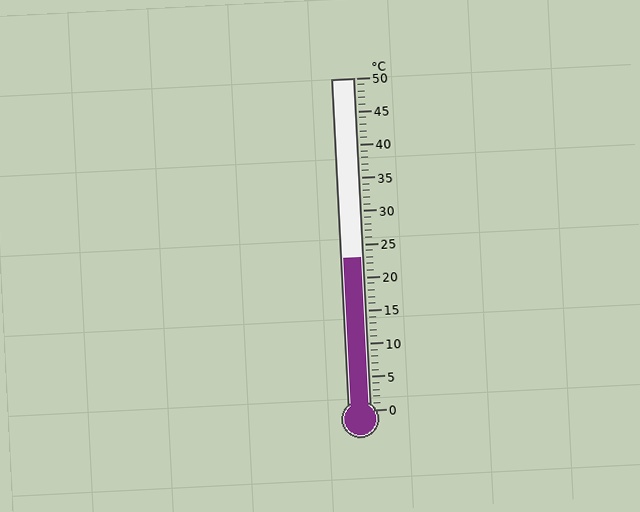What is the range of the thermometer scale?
The thermometer scale ranges from 0°C to 50°C.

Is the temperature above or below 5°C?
The temperature is above 5°C.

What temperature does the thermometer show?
The thermometer shows approximately 23°C.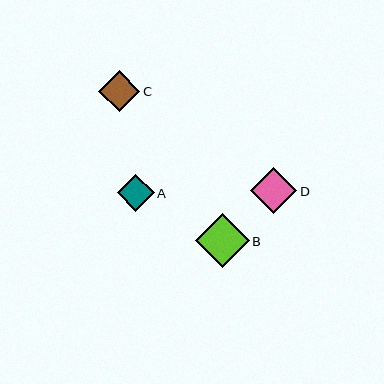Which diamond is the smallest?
Diamond A is the smallest with a size of approximately 37 pixels.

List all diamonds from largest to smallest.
From largest to smallest: B, D, C, A.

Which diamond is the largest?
Diamond B is the largest with a size of approximately 54 pixels.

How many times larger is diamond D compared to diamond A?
Diamond D is approximately 1.2 times the size of diamond A.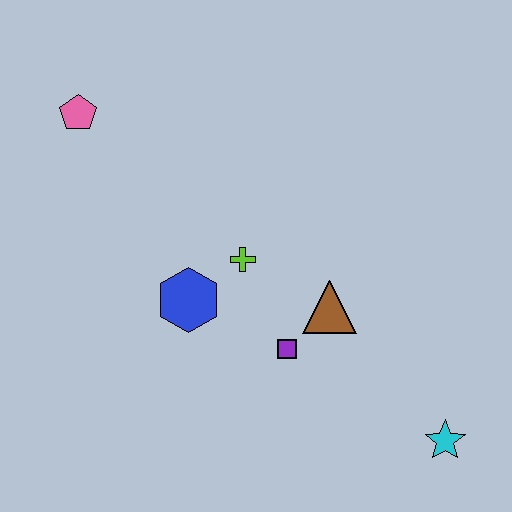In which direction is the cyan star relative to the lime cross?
The cyan star is to the right of the lime cross.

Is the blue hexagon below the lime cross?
Yes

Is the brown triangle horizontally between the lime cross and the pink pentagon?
No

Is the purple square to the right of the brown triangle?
No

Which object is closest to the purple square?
The brown triangle is closest to the purple square.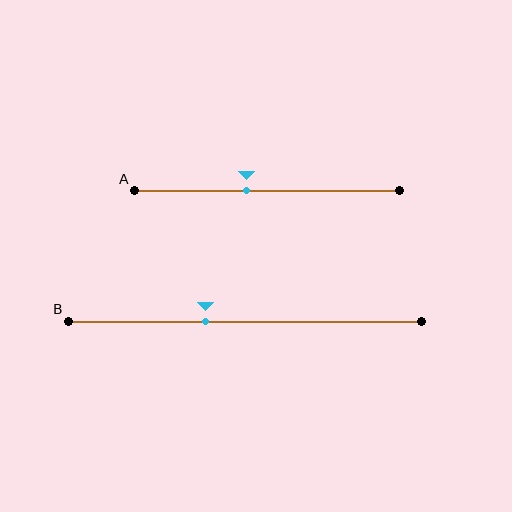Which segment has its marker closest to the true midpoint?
Segment A has its marker closest to the true midpoint.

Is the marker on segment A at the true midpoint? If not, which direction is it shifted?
No, the marker on segment A is shifted to the left by about 8% of the segment length.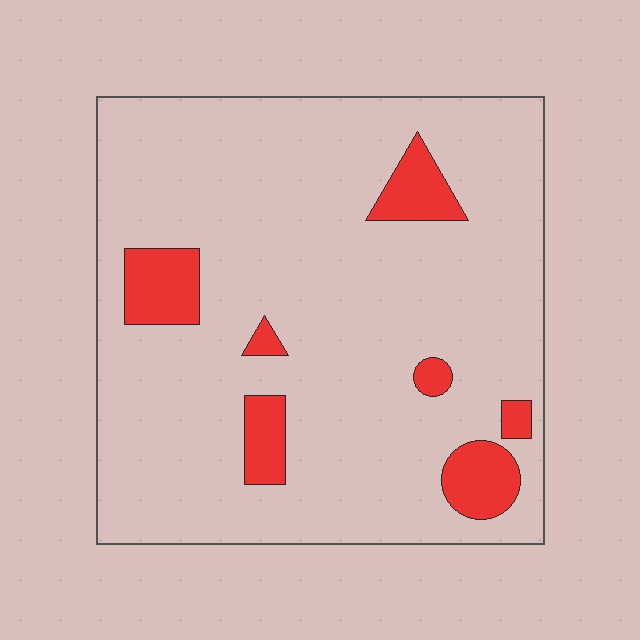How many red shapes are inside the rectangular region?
7.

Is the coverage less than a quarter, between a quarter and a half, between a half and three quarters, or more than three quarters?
Less than a quarter.